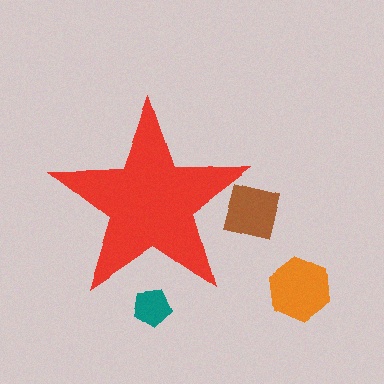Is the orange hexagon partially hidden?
No, the orange hexagon is fully visible.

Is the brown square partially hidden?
Yes, the brown square is partially hidden behind the red star.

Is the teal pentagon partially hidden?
Yes, the teal pentagon is partially hidden behind the red star.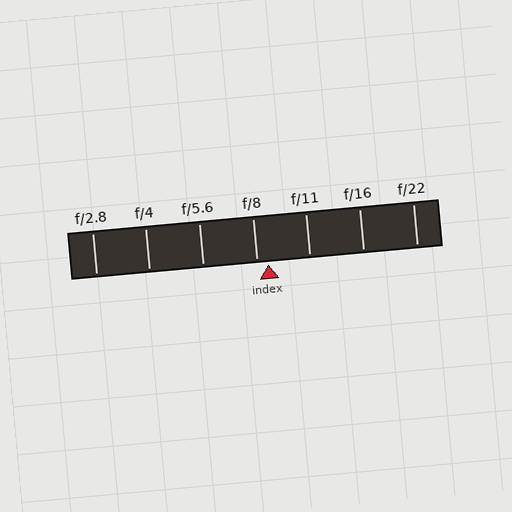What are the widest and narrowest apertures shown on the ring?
The widest aperture shown is f/2.8 and the narrowest is f/22.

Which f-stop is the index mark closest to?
The index mark is closest to f/8.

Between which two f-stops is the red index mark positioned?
The index mark is between f/8 and f/11.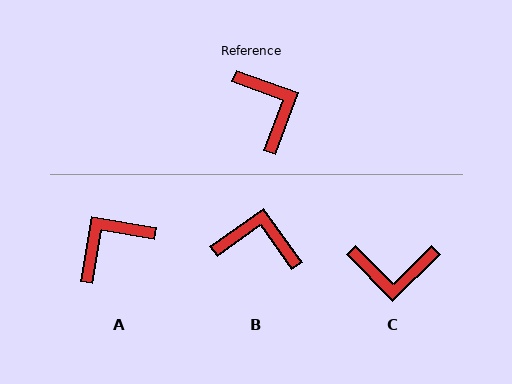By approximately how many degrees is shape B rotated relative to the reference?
Approximately 56 degrees counter-clockwise.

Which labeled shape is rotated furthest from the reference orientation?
C, about 115 degrees away.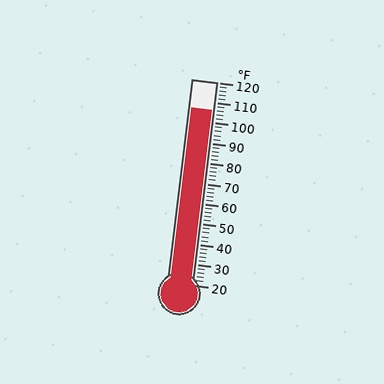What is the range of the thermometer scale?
The thermometer scale ranges from 20°F to 120°F.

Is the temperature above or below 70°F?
The temperature is above 70°F.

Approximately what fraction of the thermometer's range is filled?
The thermometer is filled to approximately 85% of its range.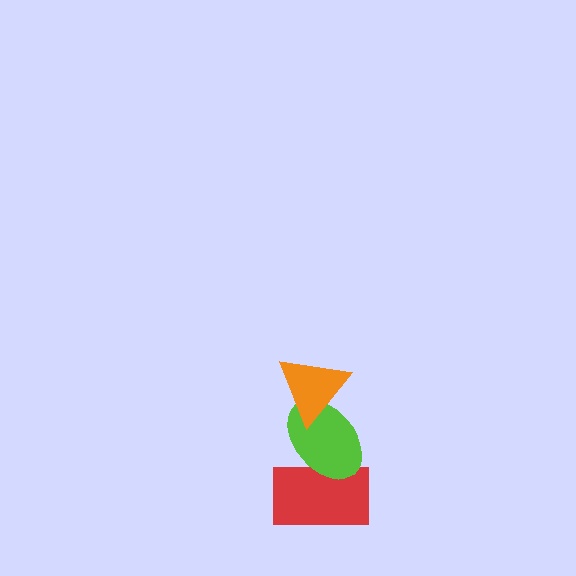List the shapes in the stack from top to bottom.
From top to bottom: the orange triangle, the lime ellipse, the red rectangle.